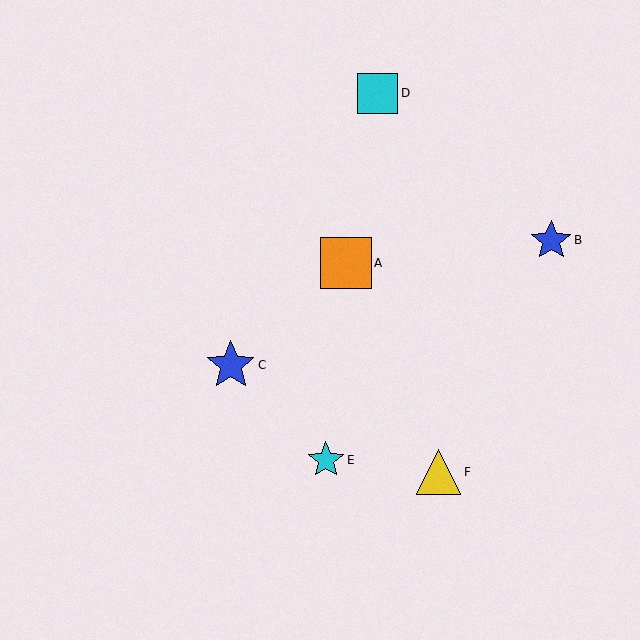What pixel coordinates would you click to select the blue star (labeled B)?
Click at (551, 240) to select the blue star B.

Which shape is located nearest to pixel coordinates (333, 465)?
The cyan star (labeled E) at (326, 460) is nearest to that location.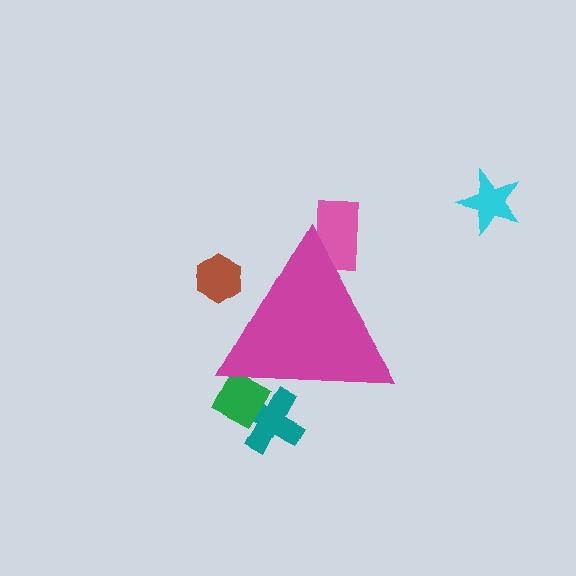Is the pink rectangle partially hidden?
Yes, the pink rectangle is partially hidden behind the magenta triangle.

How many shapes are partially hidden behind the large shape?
4 shapes are partially hidden.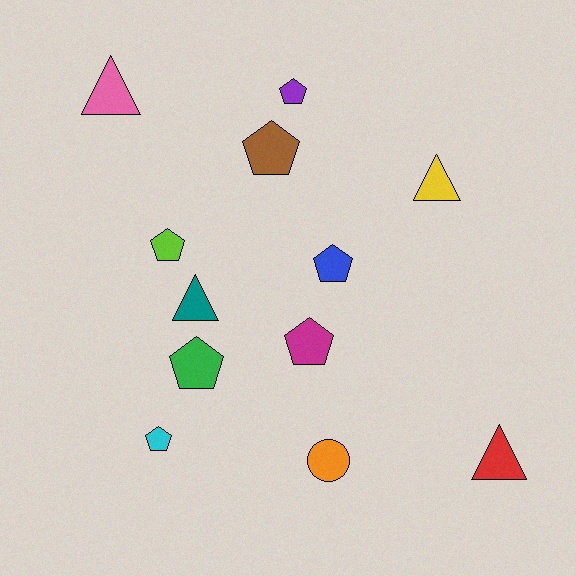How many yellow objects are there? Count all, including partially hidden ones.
There is 1 yellow object.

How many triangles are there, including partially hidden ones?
There are 4 triangles.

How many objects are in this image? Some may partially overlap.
There are 12 objects.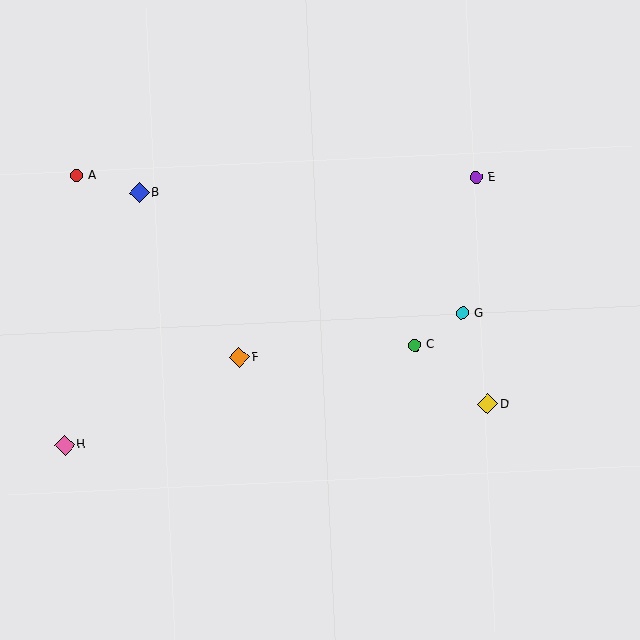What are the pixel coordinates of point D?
Point D is at (488, 404).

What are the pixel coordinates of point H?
Point H is at (65, 445).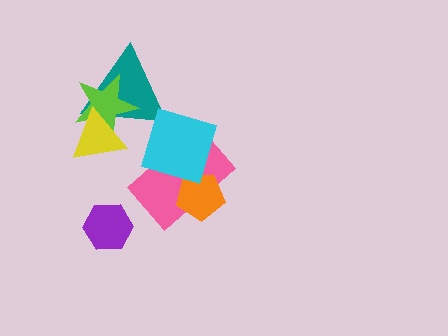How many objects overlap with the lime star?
2 objects overlap with the lime star.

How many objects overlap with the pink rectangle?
2 objects overlap with the pink rectangle.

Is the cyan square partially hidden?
No, no other shape covers it.